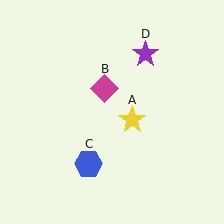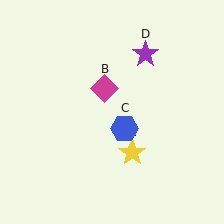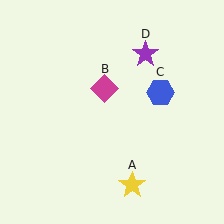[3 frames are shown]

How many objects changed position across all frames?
2 objects changed position: yellow star (object A), blue hexagon (object C).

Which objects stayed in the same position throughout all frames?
Magenta diamond (object B) and purple star (object D) remained stationary.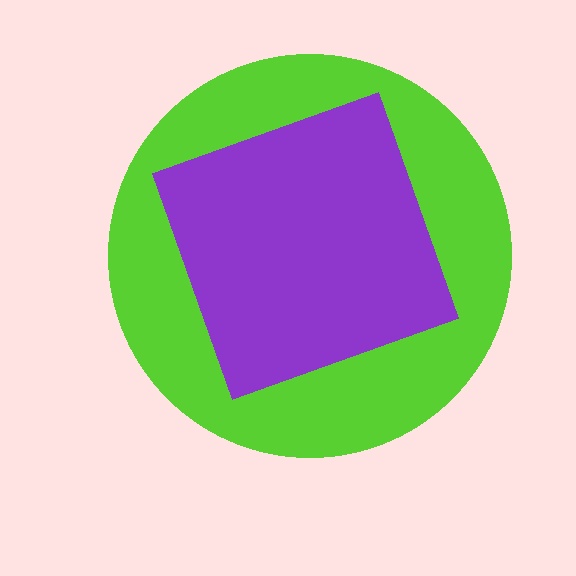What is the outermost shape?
The lime circle.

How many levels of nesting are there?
2.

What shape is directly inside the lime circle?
The purple square.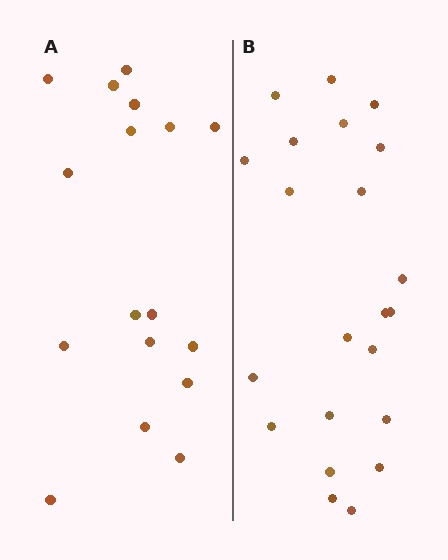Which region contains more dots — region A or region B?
Region B (the right region) has more dots.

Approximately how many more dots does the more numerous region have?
Region B has about 5 more dots than region A.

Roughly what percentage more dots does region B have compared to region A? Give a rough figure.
About 30% more.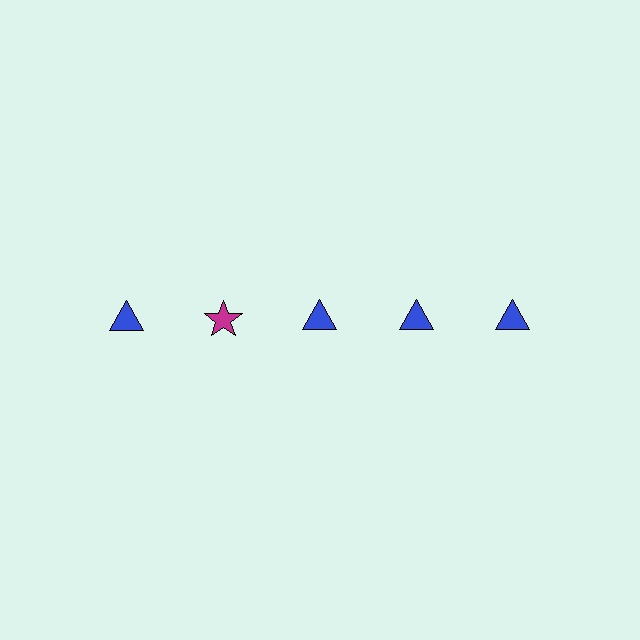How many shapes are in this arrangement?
There are 5 shapes arranged in a grid pattern.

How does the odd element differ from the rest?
It differs in both color (magenta instead of blue) and shape (star instead of triangle).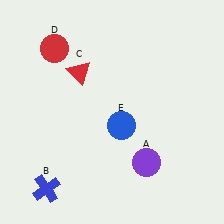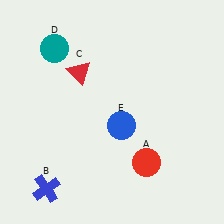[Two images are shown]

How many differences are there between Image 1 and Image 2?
There are 2 differences between the two images.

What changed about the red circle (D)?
In Image 1, D is red. In Image 2, it changed to teal.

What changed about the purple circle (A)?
In Image 1, A is purple. In Image 2, it changed to red.